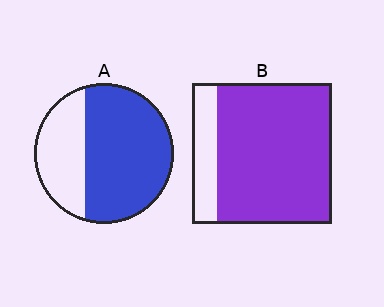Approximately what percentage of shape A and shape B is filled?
A is approximately 65% and B is approximately 80%.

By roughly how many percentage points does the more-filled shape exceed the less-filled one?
By roughly 15 percentage points (B over A).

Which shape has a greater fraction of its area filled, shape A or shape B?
Shape B.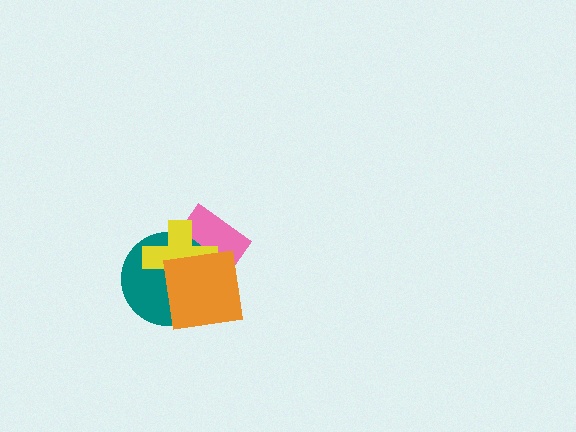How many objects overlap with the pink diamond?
3 objects overlap with the pink diamond.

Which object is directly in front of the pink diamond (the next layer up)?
The teal circle is directly in front of the pink diamond.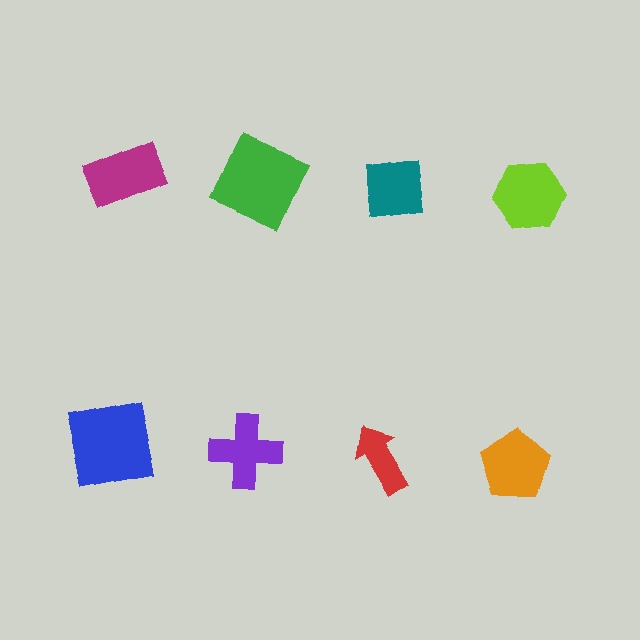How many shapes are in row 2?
4 shapes.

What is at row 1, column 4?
A lime hexagon.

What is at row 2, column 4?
An orange pentagon.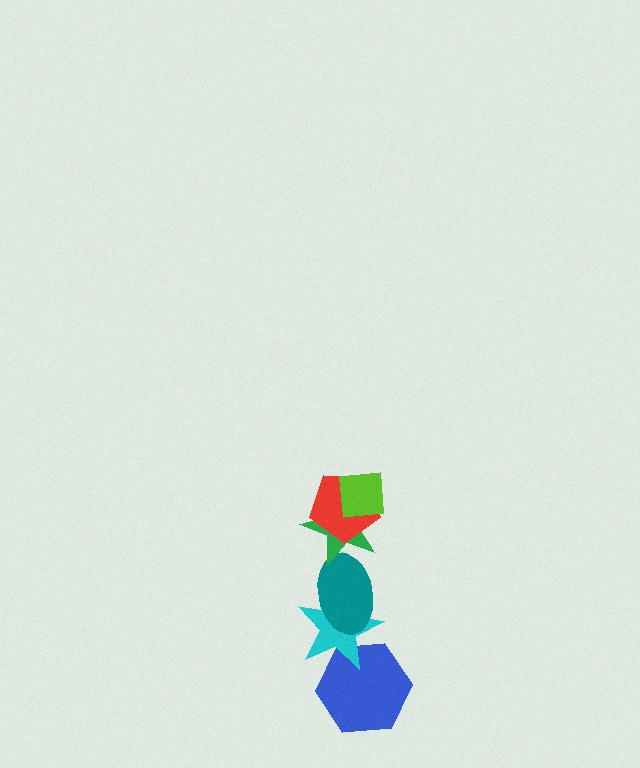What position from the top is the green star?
The green star is 3rd from the top.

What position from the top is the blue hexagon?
The blue hexagon is 6th from the top.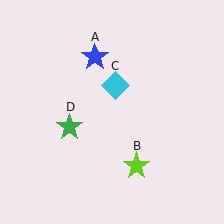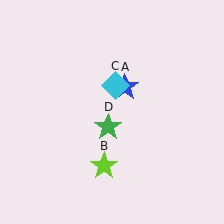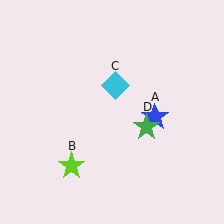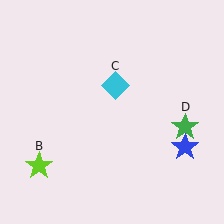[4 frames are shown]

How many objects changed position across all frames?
3 objects changed position: blue star (object A), lime star (object B), green star (object D).